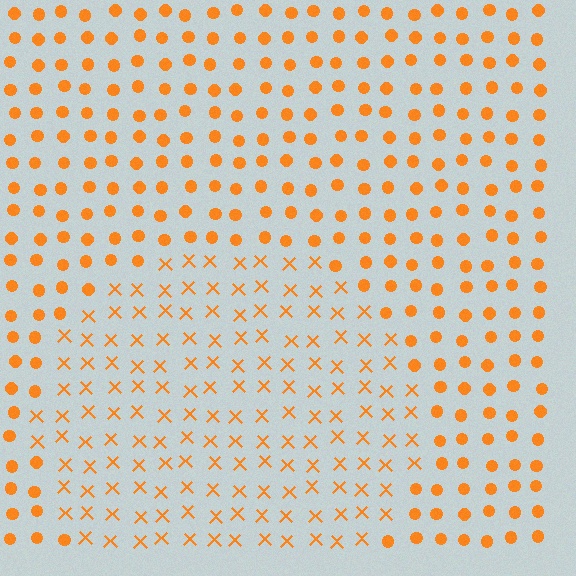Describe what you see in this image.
The image is filled with small orange elements arranged in a uniform grid. A circle-shaped region contains X marks, while the surrounding area contains circles. The boundary is defined purely by the change in element shape.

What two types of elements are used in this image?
The image uses X marks inside the circle region and circles outside it.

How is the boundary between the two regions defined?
The boundary is defined by a change in element shape: X marks inside vs. circles outside. All elements share the same color and spacing.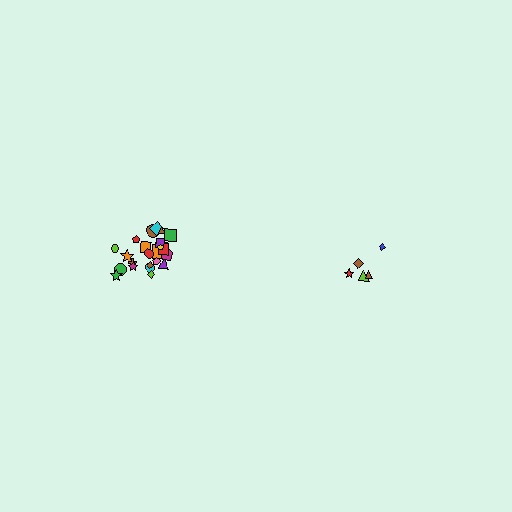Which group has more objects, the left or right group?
The left group.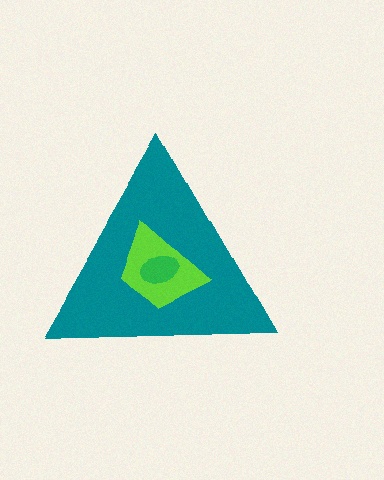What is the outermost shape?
The teal triangle.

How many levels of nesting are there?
3.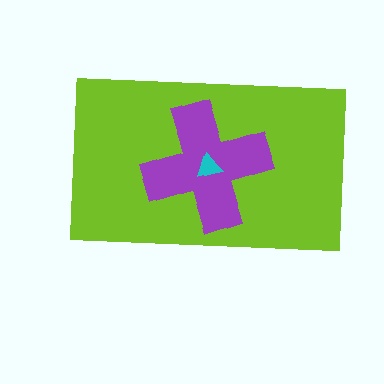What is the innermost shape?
The cyan triangle.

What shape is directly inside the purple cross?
The cyan triangle.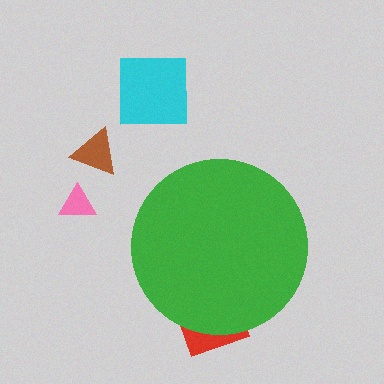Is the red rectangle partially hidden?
Yes, the red rectangle is partially hidden behind the green circle.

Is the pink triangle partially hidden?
No, the pink triangle is fully visible.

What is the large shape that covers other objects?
A green circle.